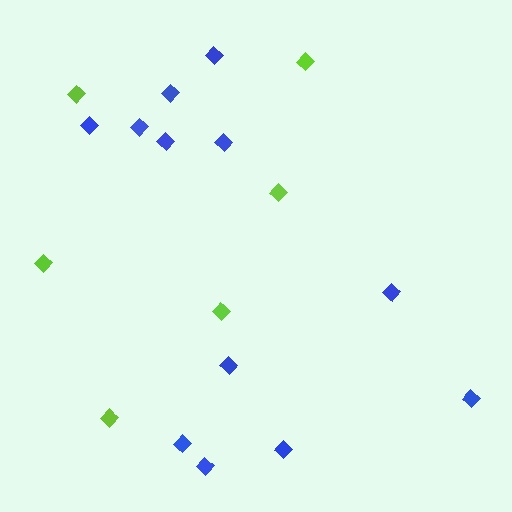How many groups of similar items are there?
There are 2 groups: one group of lime diamonds (6) and one group of blue diamonds (12).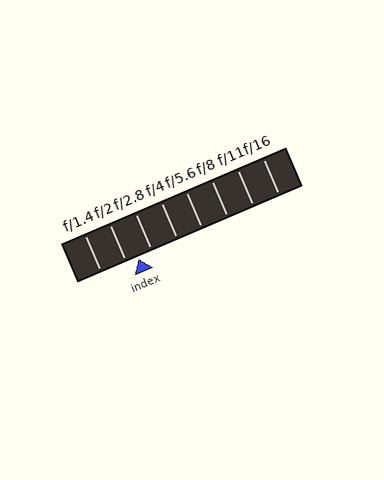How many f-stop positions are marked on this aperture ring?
There are 8 f-stop positions marked.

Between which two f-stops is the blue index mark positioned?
The index mark is between f/2 and f/2.8.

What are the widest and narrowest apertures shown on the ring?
The widest aperture shown is f/1.4 and the narrowest is f/16.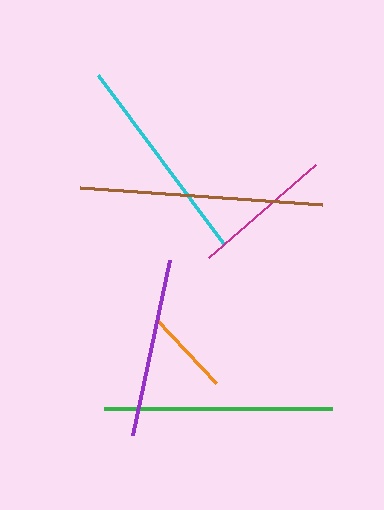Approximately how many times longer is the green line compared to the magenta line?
The green line is approximately 1.6 times the length of the magenta line.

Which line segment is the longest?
The brown line is the longest at approximately 242 pixels.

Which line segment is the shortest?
The orange line is the shortest at approximately 88 pixels.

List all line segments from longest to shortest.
From longest to shortest: brown, green, cyan, purple, magenta, orange.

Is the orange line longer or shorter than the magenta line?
The magenta line is longer than the orange line.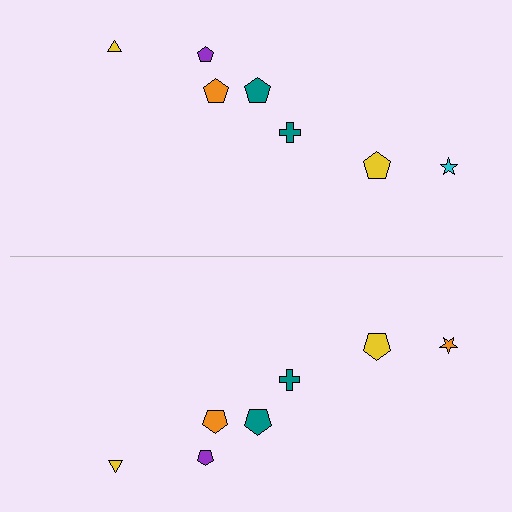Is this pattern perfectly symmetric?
No, the pattern is not perfectly symmetric. The orange star on the bottom side breaks the symmetry — its mirror counterpart is cyan.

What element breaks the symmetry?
The orange star on the bottom side breaks the symmetry — its mirror counterpart is cyan.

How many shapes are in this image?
There are 14 shapes in this image.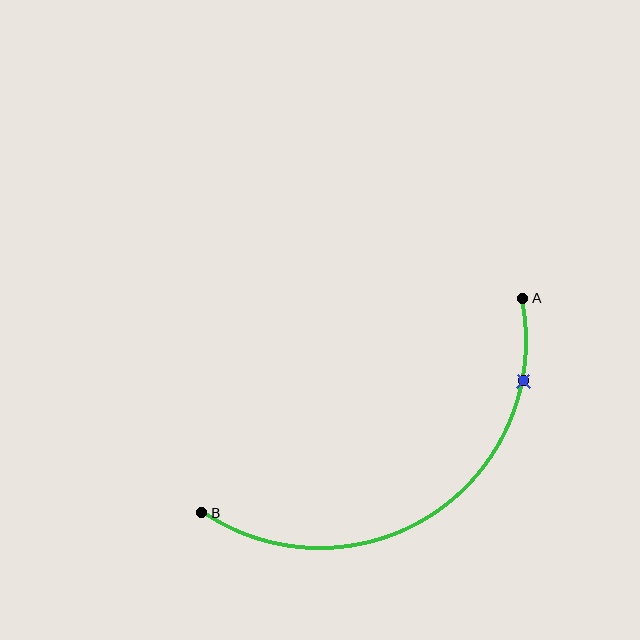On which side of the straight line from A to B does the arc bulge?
The arc bulges below and to the right of the straight line connecting A and B.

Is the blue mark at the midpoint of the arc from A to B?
No. The blue mark lies on the arc but is closer to endpoint A. The arc midpoint would be at the point on the curve equidistant along the arc from both A and B.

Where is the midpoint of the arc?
The arc midpoint is the point on the curve farthest from the straight line joining A and B. It sits below and to the right of that line.